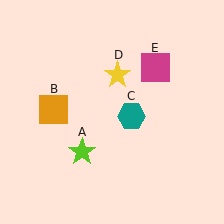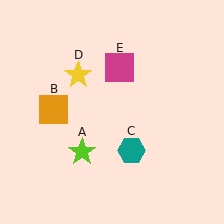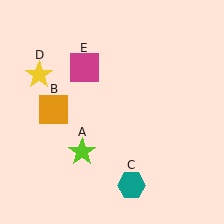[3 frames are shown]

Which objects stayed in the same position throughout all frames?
Lime star (object A) and orange square (object B) remained stationary.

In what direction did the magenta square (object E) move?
The magenta square (object E) moved left.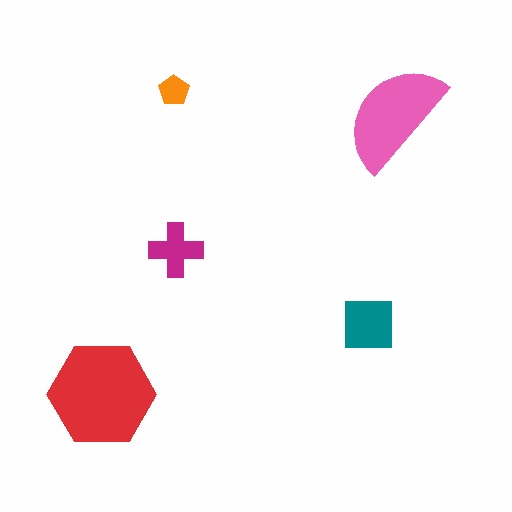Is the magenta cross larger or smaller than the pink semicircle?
Smaller.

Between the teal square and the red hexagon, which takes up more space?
The red hexagon.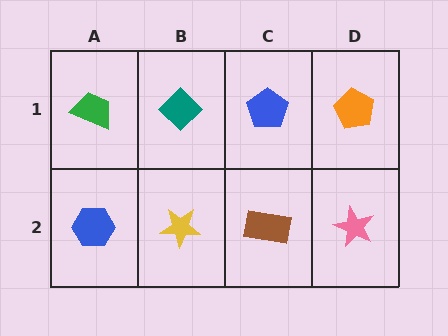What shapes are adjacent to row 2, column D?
An orange pentagon (row 1, column D), a brown rectangle (row 2, column C).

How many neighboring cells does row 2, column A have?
2.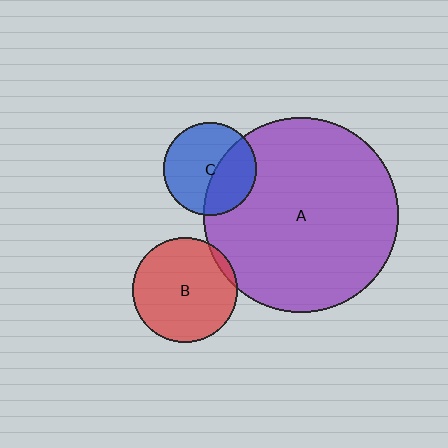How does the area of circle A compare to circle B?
Approximately 3.4 times.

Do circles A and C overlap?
Yes.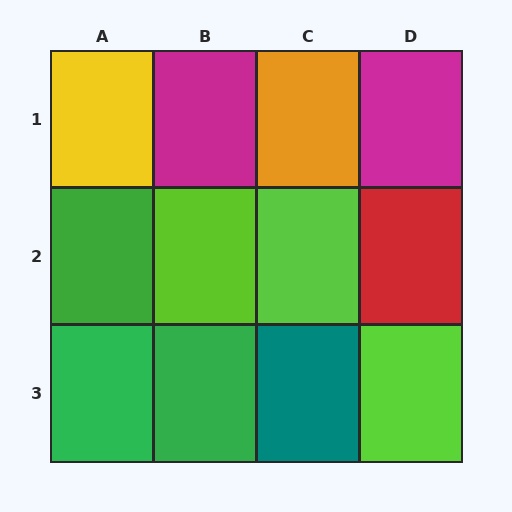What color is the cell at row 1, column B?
Magenta.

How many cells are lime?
3 cells are lime.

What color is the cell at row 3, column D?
Lime.